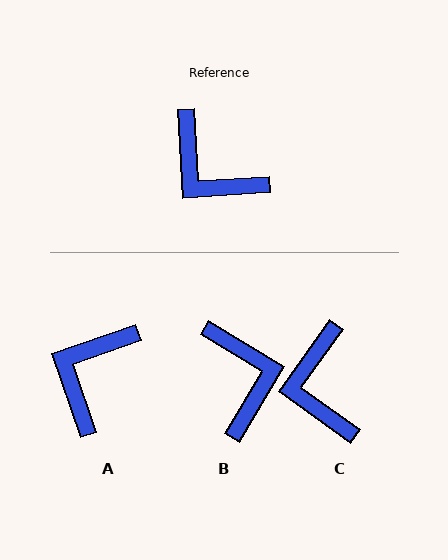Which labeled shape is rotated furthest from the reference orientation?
B, about 146 degrees away.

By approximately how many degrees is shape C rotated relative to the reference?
Approximately 38 degrees clockwise.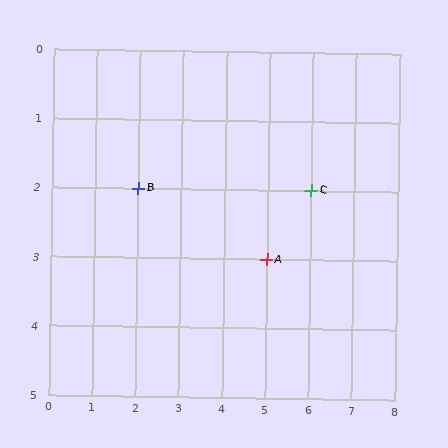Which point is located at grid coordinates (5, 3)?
Point A is at (5, 3).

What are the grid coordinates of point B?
Point B is at grid coordinates (2, 2).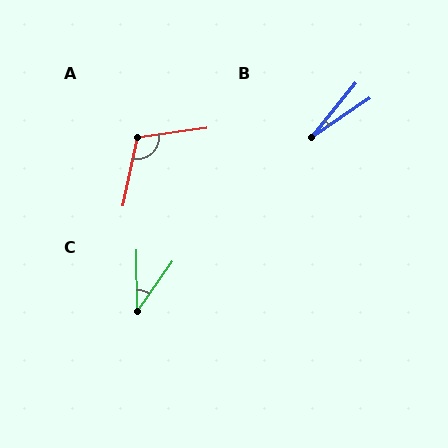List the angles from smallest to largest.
B (17°), C (36°), A (110°).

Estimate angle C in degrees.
Approximately 36 degrees.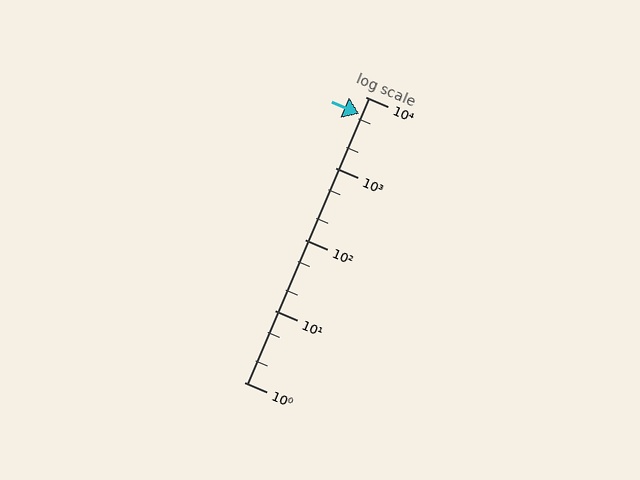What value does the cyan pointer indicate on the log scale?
The pointer indicates approximately 5700.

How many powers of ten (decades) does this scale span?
The scale spans 4 decades, from 1 to 10000.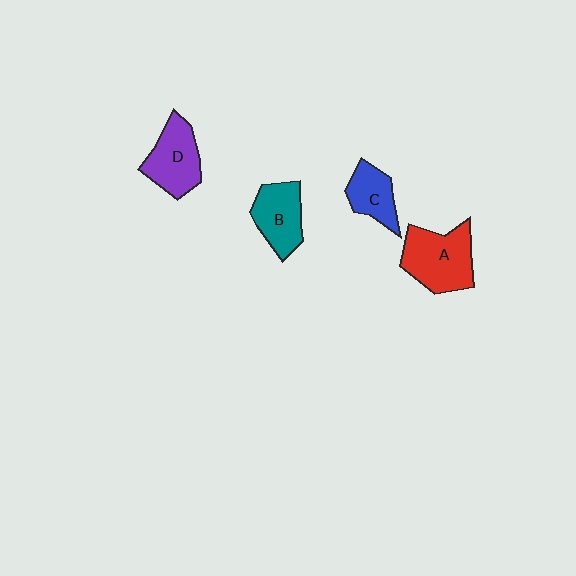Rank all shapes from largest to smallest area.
From largest to smallest: A (red), D (purple), B (teal), C (blue).